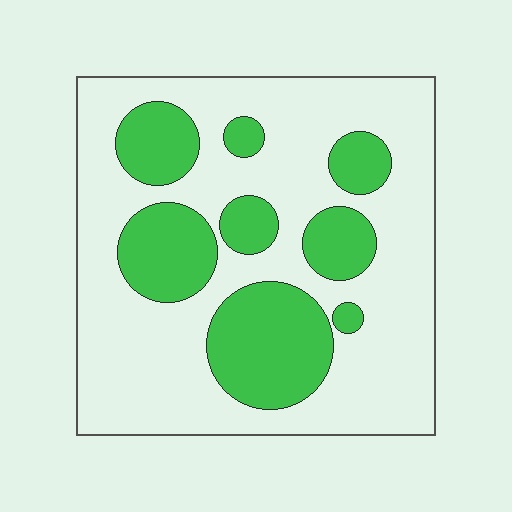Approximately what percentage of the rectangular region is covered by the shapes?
Approximately 30%.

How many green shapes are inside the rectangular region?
8.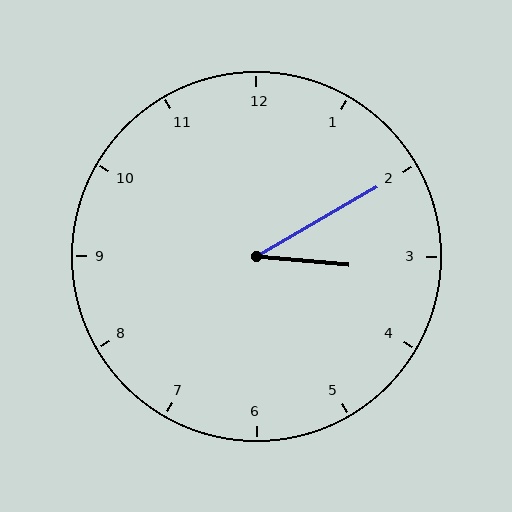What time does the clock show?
3:10.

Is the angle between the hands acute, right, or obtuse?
It is acute.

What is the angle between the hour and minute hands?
Approximately 35 degrees.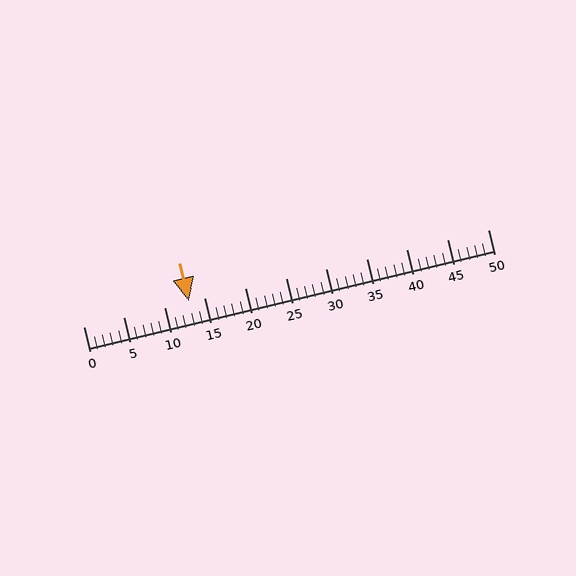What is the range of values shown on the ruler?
The ruler shows values from 0 to 50.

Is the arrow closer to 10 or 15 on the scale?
The arrow is closer to 15.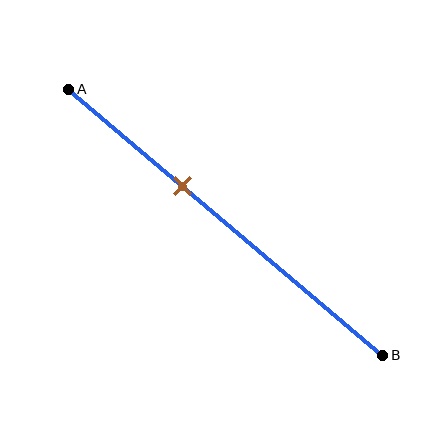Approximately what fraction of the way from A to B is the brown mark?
The brown mark is approximately 35% of the way from A to B.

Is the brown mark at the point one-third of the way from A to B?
No, the mark is at about 35% from A, not at the 33% one-third point.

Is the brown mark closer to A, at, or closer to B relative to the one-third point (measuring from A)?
The brown mark is closer to point B than the one-third point of segment AB.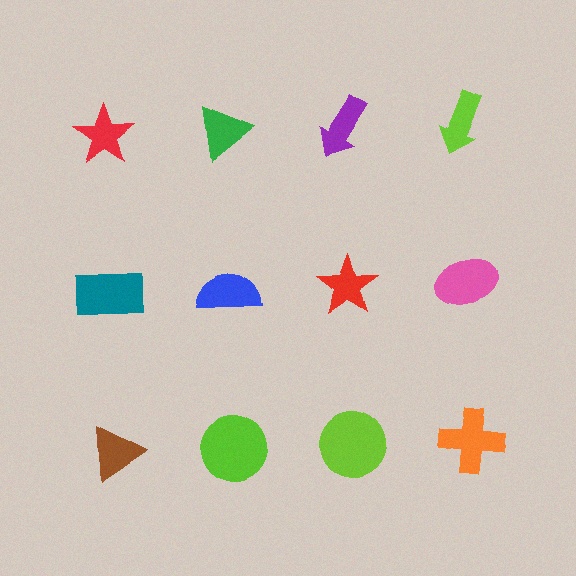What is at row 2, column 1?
A teal rectangle.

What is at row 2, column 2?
A blue semicircle.